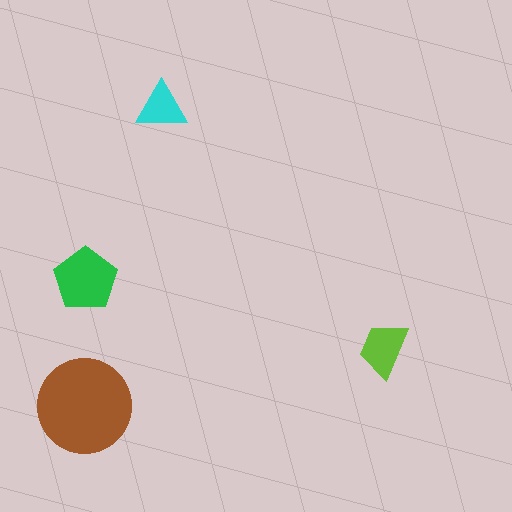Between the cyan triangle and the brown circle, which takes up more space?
The brown circle.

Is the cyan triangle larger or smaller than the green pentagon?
Smaller.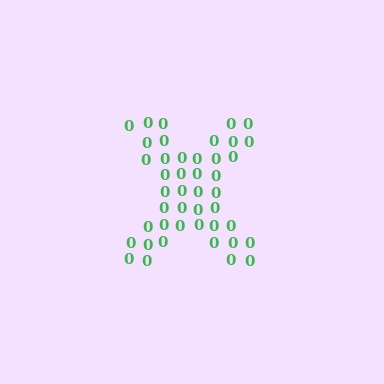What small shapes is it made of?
It is made of small digit 0's.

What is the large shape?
The large shape is the letter X.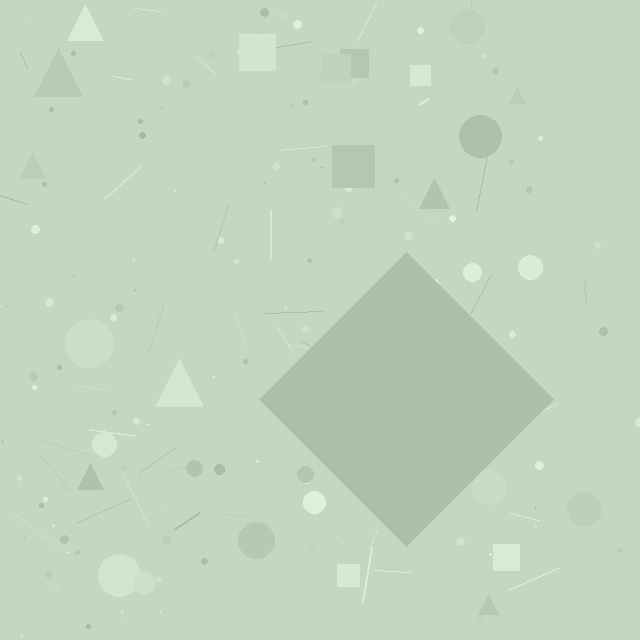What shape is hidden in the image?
A diamond is hidden in the image.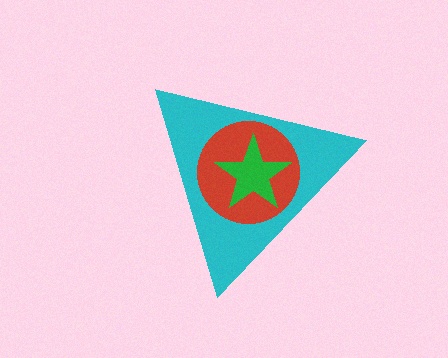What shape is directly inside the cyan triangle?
The red circle.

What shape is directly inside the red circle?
The green star.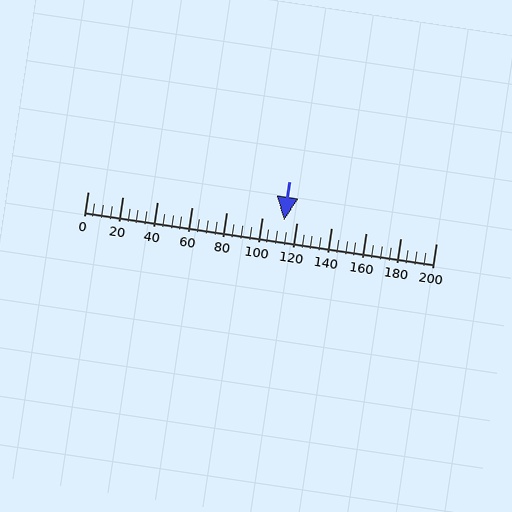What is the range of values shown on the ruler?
The ruler shows values from 0 to 200.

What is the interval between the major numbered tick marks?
The major tick marks are spaced 20 units apart.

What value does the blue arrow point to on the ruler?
The blue arrow points to approximately 113.